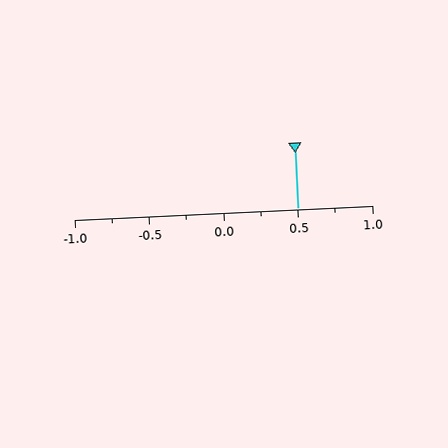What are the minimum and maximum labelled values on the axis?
The axis runs from -1.0 to 1.0.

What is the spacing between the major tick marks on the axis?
The major ticks are spaced 0.5 apart.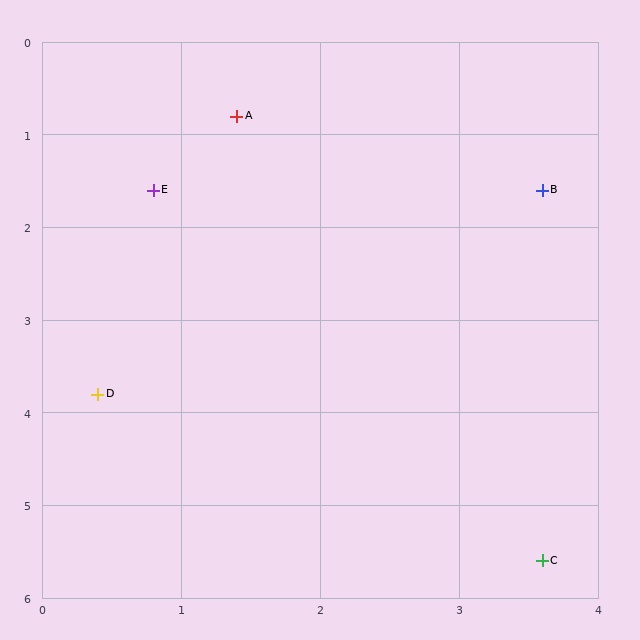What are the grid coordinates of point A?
Point A is at approximately (1.4, 0.8).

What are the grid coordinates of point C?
Point C is at approximately (3.6, 5.6).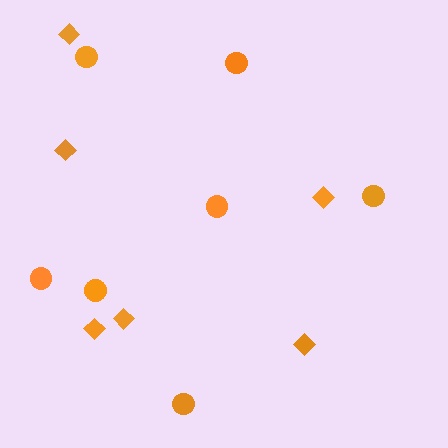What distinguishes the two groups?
There are 2 groups: one group of diamonds (6) and one group of circles (7).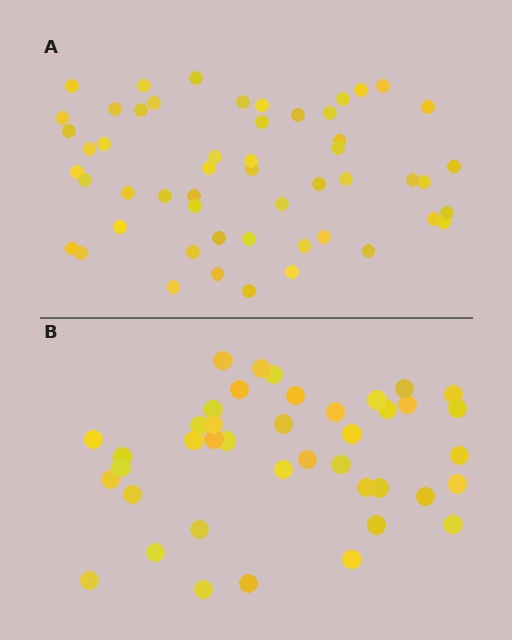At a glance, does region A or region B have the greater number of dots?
Region A (the top region) has more dots.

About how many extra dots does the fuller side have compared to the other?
Region A has roughly 12 or so more dots than region B.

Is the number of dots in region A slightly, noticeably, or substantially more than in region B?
Region A has noticeably more, but not dramatically so. The ratio is roughly 1.3 to 1.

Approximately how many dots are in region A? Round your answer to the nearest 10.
About 50 dots. (The exact count is 53, which rounds to 50.)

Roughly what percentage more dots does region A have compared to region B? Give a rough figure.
About 30% more.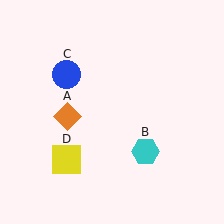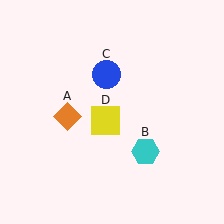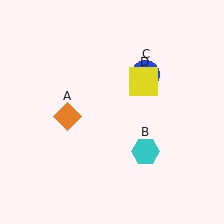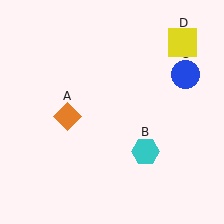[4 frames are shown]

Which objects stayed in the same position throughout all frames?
Orange diamond (object A) and cyan hexagon (object B) remained stationary.